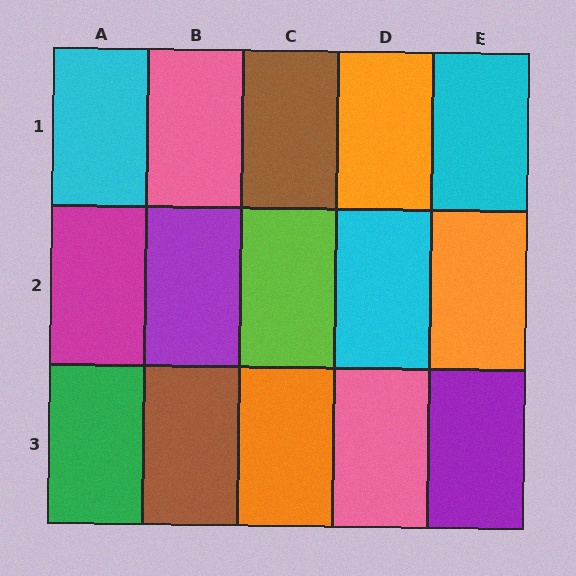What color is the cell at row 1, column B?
Pink.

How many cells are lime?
1 cell is lime.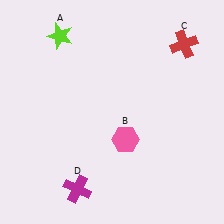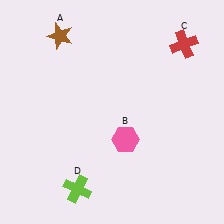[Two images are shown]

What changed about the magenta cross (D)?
In Image 1, D is magenta. In Image 2, it changed to lime.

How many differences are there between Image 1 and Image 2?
There are 2 differences between the two images.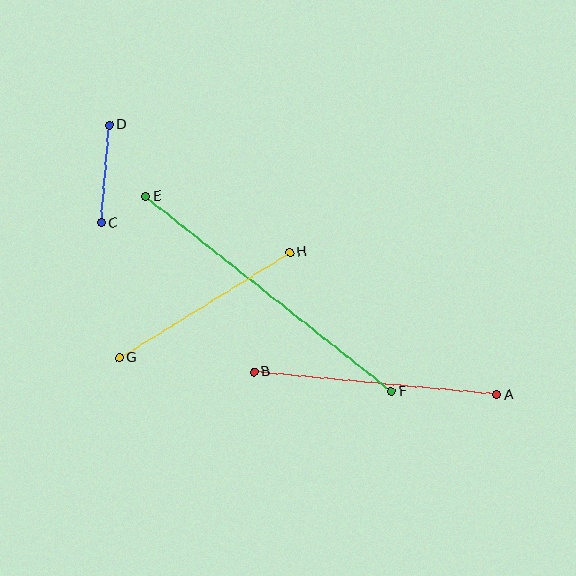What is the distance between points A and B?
The distance is approximately 244 pixels.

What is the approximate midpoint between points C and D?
The midpoint is at approximately (105, 174) pixels.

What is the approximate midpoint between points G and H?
The midpoint is at approximately (204, 305) pixels.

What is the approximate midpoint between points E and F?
The midpoint is at approximately (269, 294) pixels.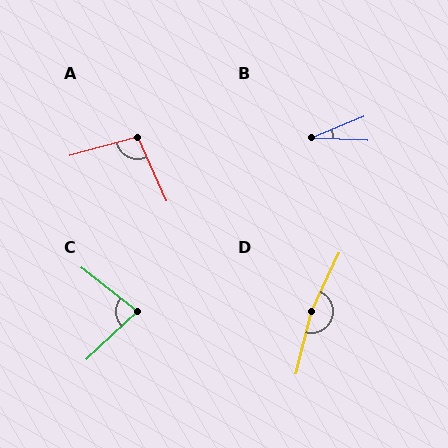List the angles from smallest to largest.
B (24°), C (81°), A (99°), D (169°).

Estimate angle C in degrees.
Approximately 81 degrees.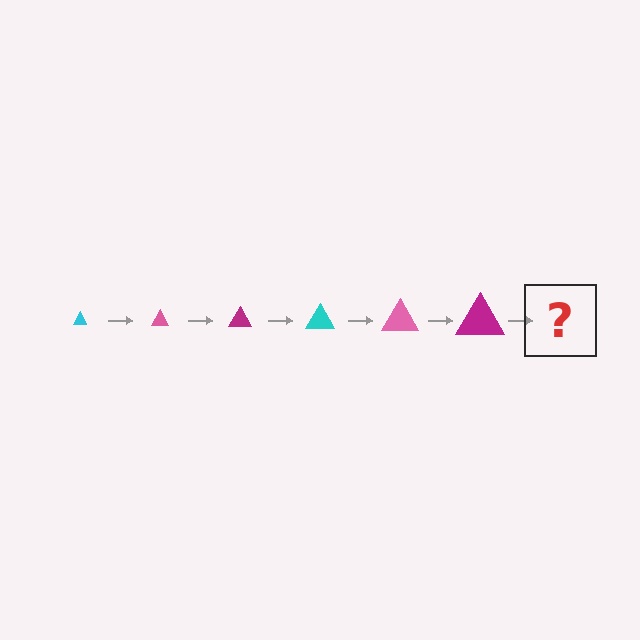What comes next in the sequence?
The next element should be a cyan triangle, larger than the previous one.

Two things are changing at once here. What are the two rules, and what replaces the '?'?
The two rules are that the triangle grows larger each step and the color cycles through cyan, pink, and magenta. The '?' should be a cyan triangle, larger than the previous one.